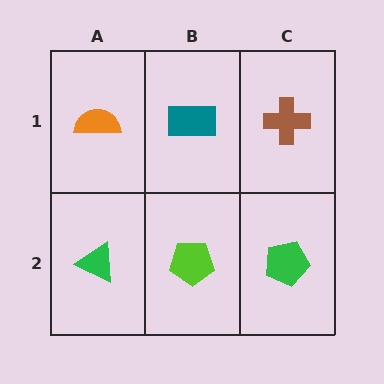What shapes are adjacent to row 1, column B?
A lime pentagon (row 2, column B), an orange semicircle (row 1, column A), a brown cross (row 1, column C).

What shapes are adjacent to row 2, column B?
A teal rectangle (row 1, column B), a green triangle (row 2, column A), a green pentagon (row 2, column C).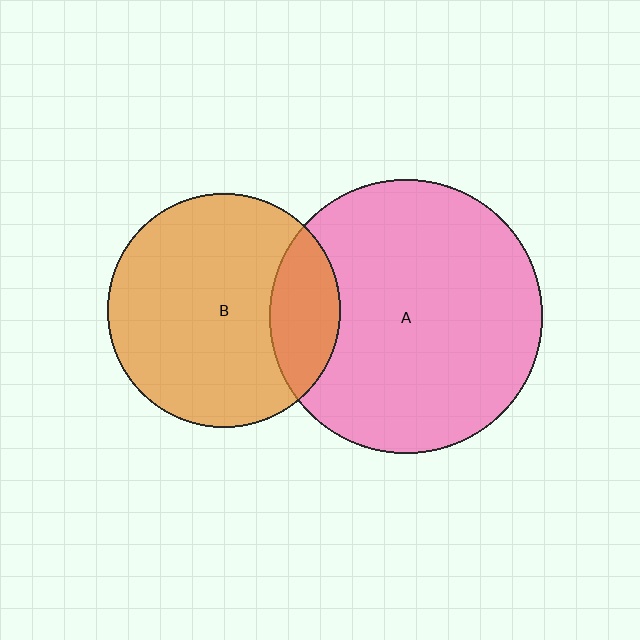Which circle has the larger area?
Circle A (pink).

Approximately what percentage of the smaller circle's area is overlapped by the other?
Approximately 20%.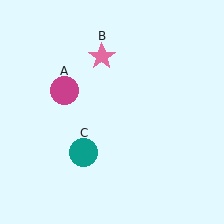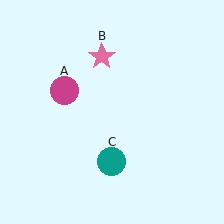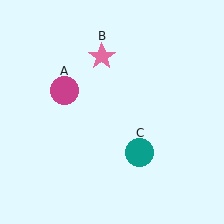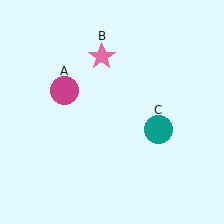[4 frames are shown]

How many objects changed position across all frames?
1 object changed position: teal circle (object C).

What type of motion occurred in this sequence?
The teal circle (object C) rotated counterclockwise around the center of the scene.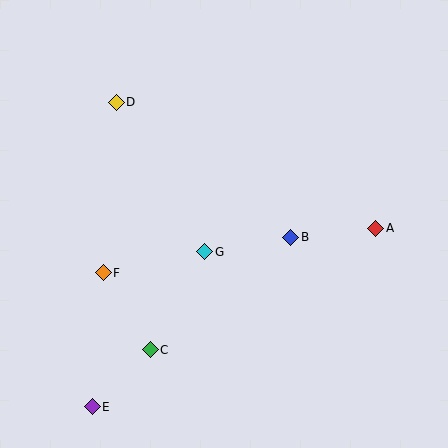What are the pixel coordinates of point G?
Point G is at (205, 252).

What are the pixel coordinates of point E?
Point E is at (92, 407).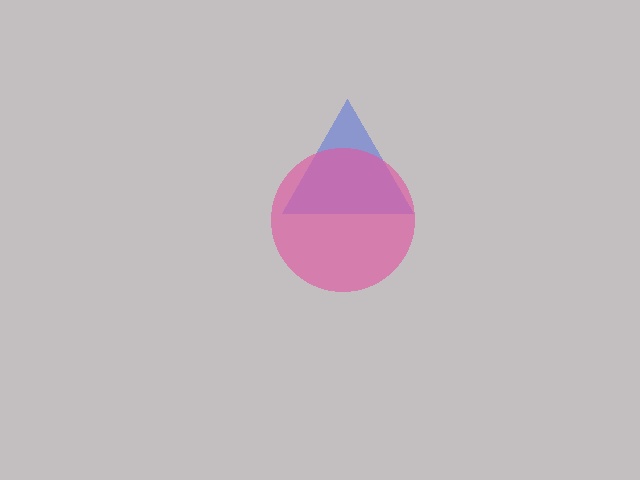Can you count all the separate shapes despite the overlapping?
Yes, there are 2 separate shapes.